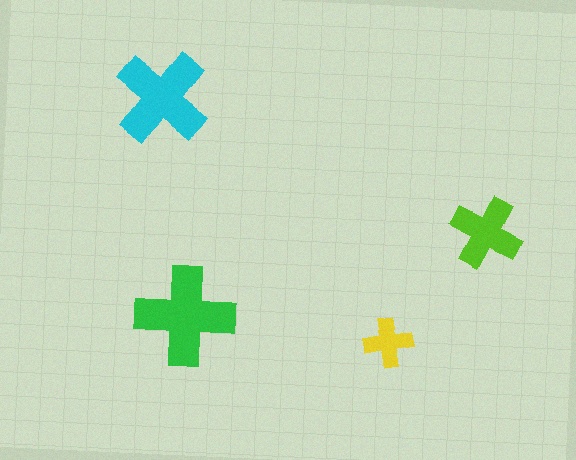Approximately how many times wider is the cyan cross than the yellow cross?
About 2 times wider.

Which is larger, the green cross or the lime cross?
The green one.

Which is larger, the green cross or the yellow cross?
The green one.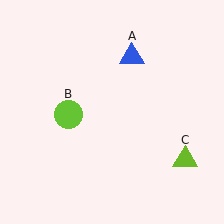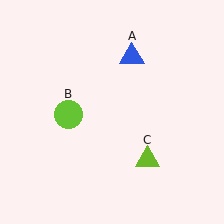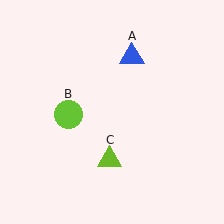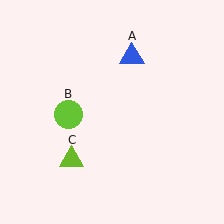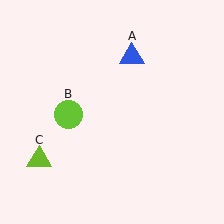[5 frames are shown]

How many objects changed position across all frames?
1 object changed position: lime triangle (object C).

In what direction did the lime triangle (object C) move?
The lime triangle (object C) moved left.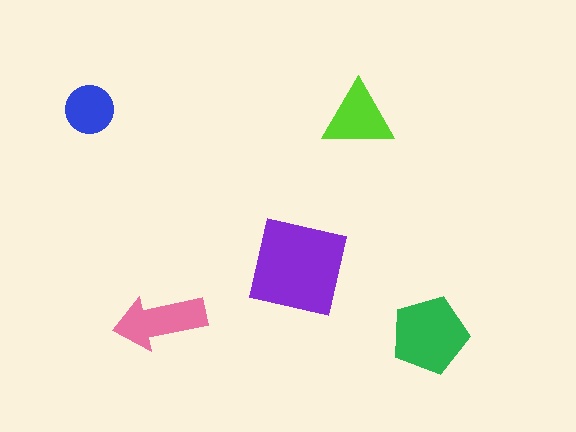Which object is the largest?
The purple square.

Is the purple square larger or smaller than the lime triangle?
Larger.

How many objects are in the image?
There are 5 objects in the image.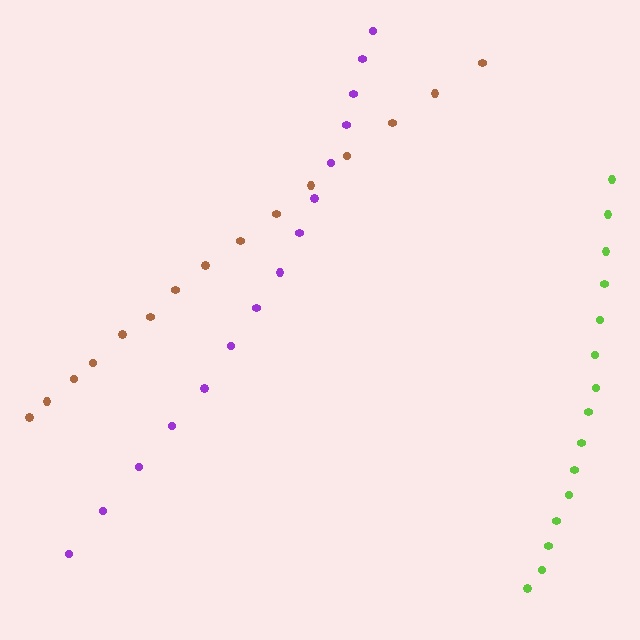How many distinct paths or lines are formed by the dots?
There are 3 distinct paths.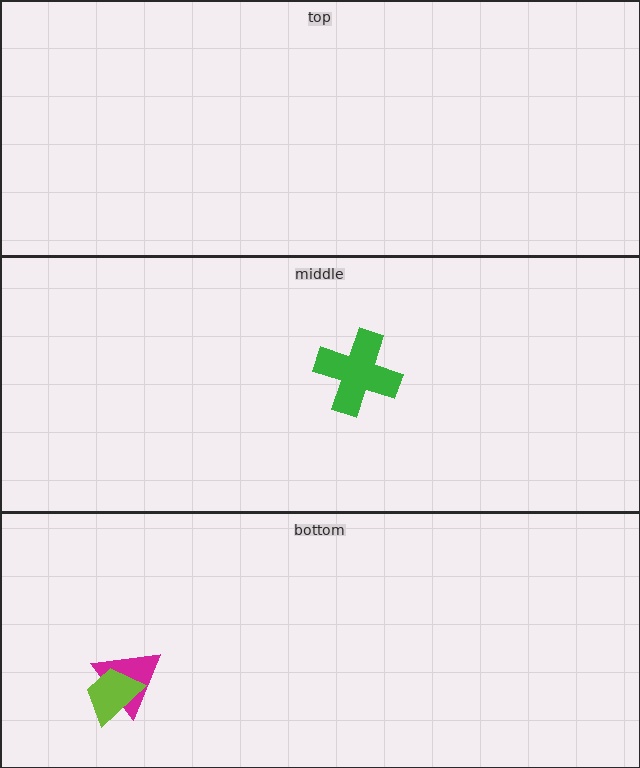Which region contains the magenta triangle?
The bottom region.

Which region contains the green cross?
The middle region.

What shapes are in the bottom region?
The magenta triangle, the lime trapezoid.